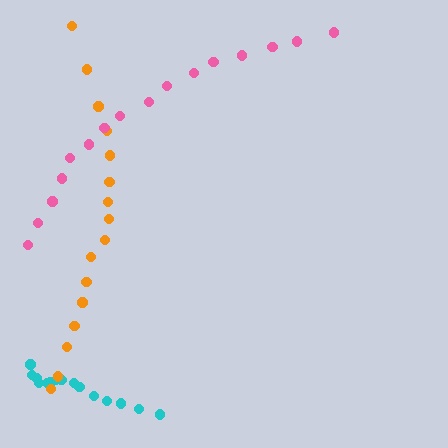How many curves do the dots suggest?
There are 3 distinct paths.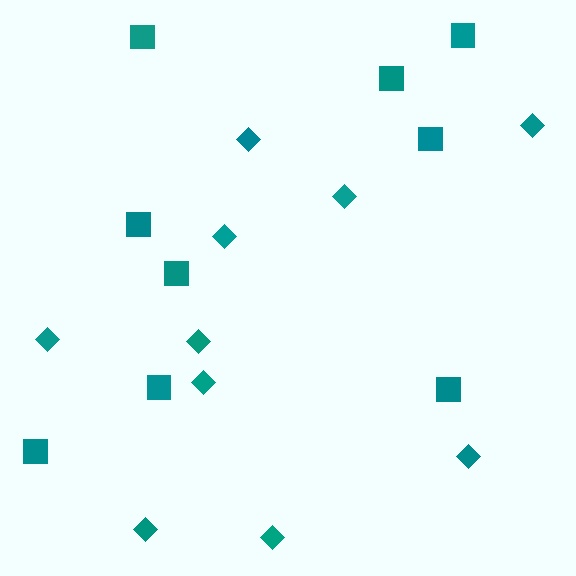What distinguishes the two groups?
There are 2 groups: one group of diamonds (10) and one group of squares (9).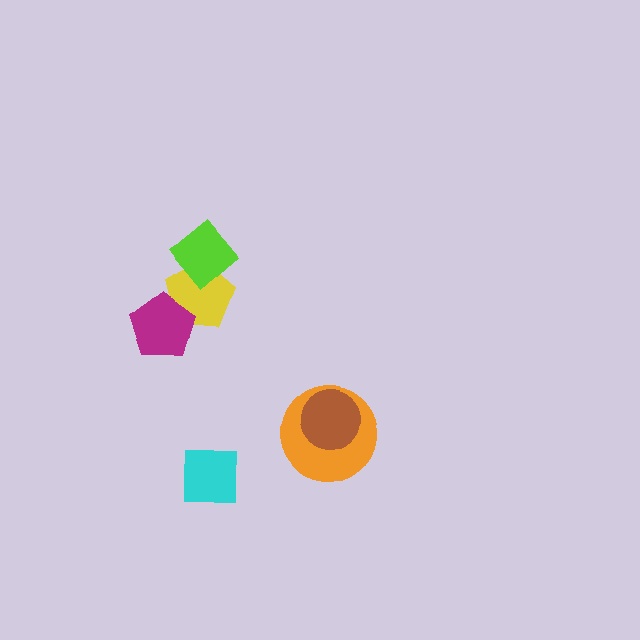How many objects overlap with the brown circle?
1 object overlaps with the brown circle.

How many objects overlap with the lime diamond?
1 object overlaps with the lime diamond.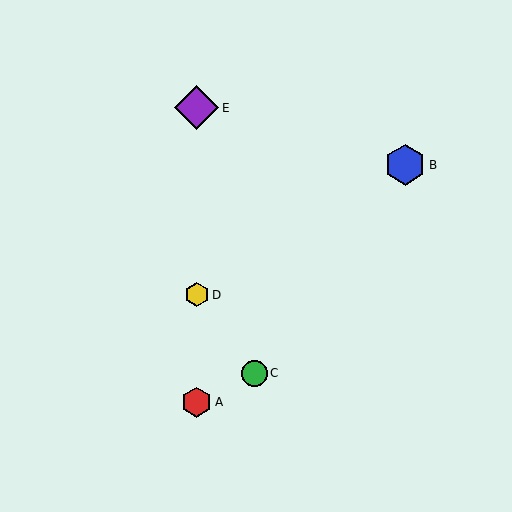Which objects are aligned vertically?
Objects A, D, E are aligned vertically.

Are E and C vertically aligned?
No, E is at x≈197 and C is at x≈255.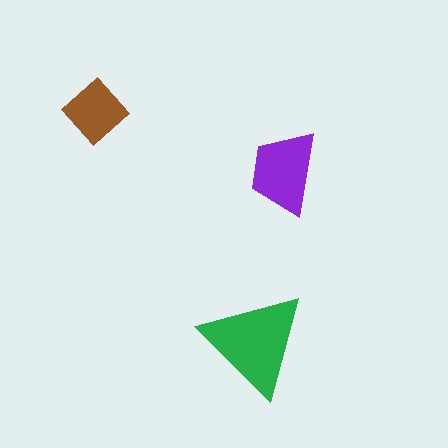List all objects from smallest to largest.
The brown diamond, the purple trapezoid, the green triangle.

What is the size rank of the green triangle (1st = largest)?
1st.